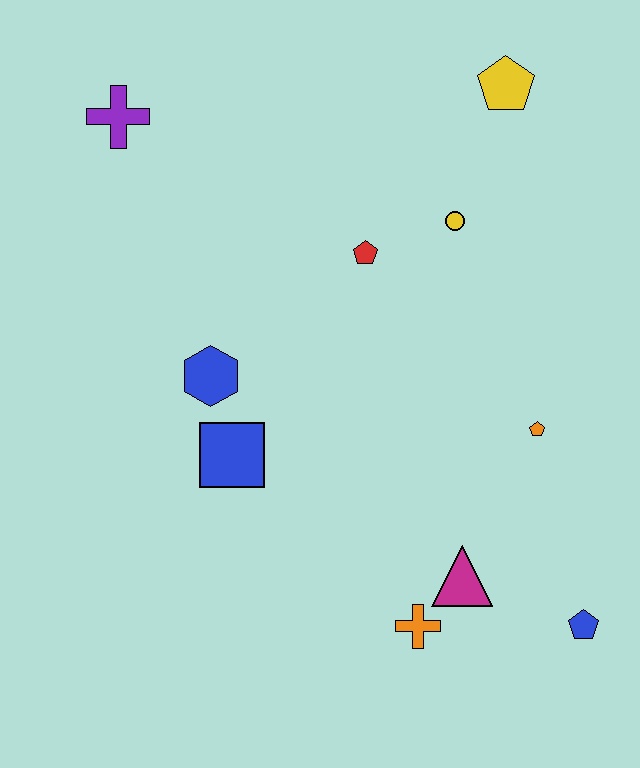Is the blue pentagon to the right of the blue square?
Yes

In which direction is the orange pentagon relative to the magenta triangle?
The orange pentagon is above the magenta triangle.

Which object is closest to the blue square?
The blue hexagon is closest to the blue square.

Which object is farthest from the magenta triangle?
The purple cross is farthest from the magenta triangle.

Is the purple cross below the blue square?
No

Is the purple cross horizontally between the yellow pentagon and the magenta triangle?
No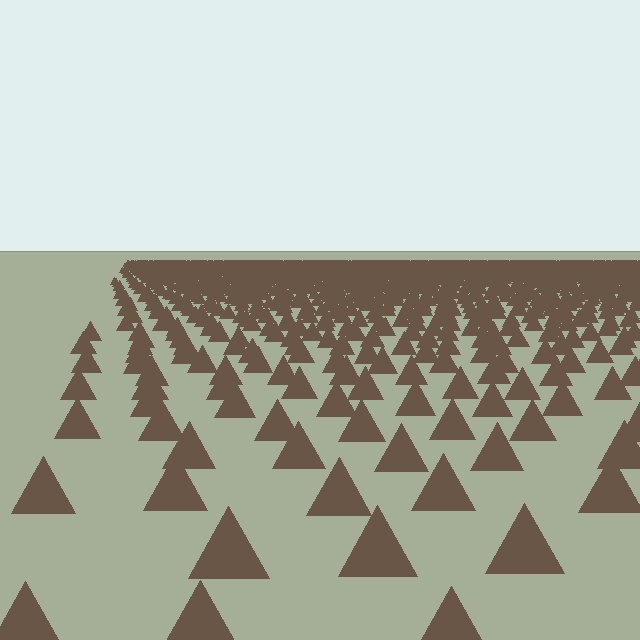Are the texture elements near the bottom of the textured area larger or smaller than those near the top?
Larger. Near the bottom, elements are closer to the viewer and appear at a bigger on-screen size.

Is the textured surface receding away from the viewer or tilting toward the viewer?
The surface is receding away from the viewer. Texture elements get smaller and denser toward the top.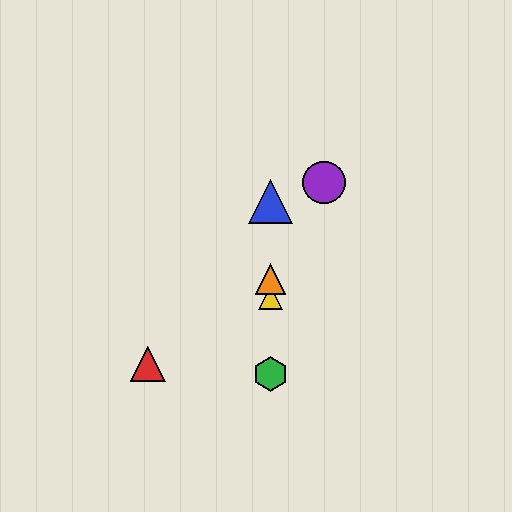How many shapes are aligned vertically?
4 shapes (the blue triangle, the green hexagon, the yellow triangle, the orange triangle) are aligned vertically.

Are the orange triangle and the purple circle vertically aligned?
No, the orange triangle is at x≈270 and the purple circle is at x≈324.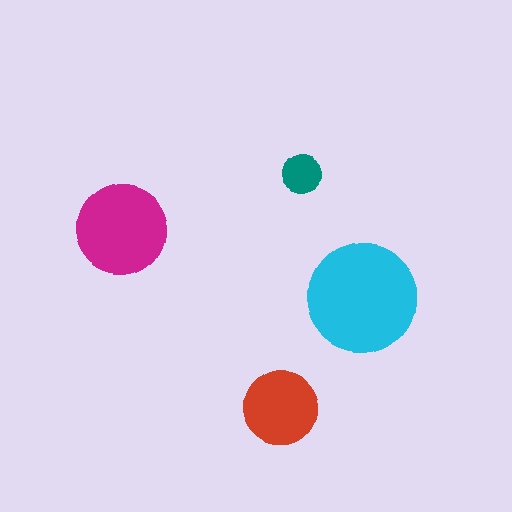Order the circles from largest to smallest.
the cyan one, the magenta one, the red one, the teal one.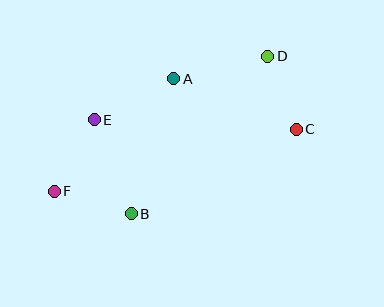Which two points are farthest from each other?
Points D and F are farthest from each other.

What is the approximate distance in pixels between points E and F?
The distance between E and F is approximately 82 pixels.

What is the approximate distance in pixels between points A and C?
The distance between A and C is approximately 133 pixels.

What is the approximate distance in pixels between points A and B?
The distance between A and B is approximately 142 pixels.